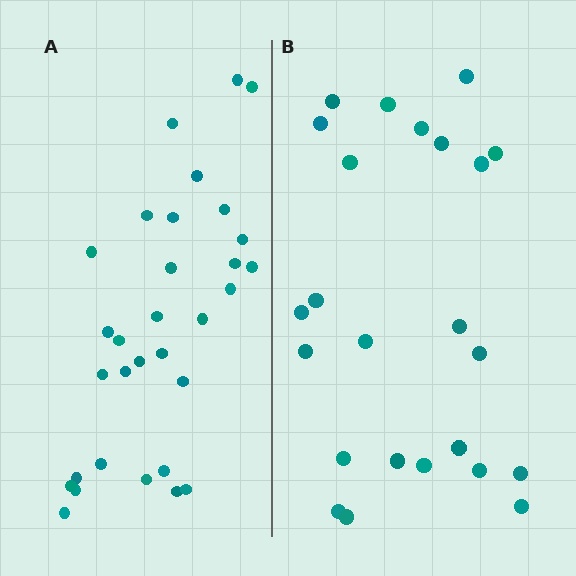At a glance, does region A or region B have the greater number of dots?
Region A (the left region) has more dots.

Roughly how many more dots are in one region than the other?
Region A has roughly 8 or so more dots than region B.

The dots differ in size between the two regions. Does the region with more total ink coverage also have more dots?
No. Region B has more total ink coverage because its dots are larger, but region A actually contains more individual dots. Total area can be misleading — the number of items is what matters here.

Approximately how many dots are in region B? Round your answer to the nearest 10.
About 20 dots. (The exact count is 24, which rounds to 20.)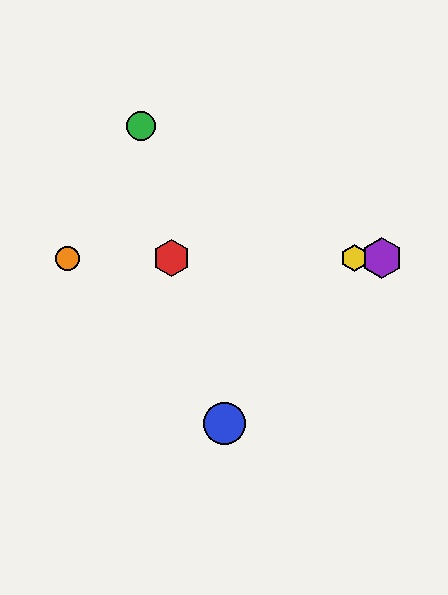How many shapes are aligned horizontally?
4 shapes (the red hexagon, the yellow hexagon, the purple hexagon, the orange circle) are aligned horizontally.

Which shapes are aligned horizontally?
The red hexagon, the yellow hexagon, the purple hexagon, the orange circle are aligned horizontally.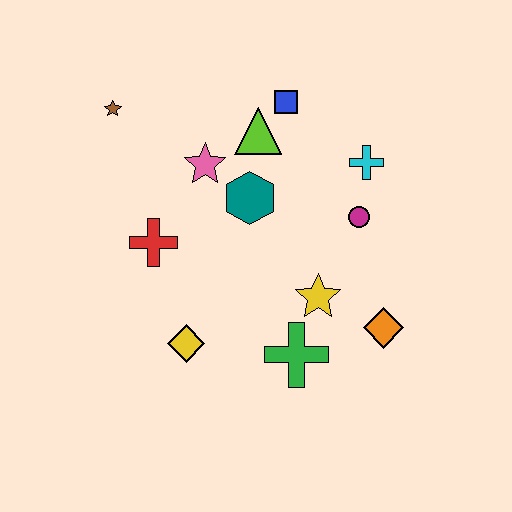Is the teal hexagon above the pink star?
No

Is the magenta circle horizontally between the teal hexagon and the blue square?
No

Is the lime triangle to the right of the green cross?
No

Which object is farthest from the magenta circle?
The brown star is farthest from the magenta circle.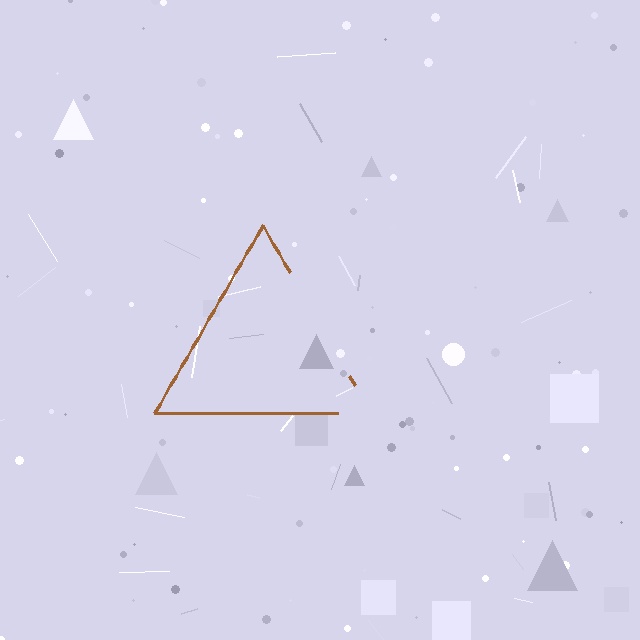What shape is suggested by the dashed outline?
The dashed outline suggests a triangle.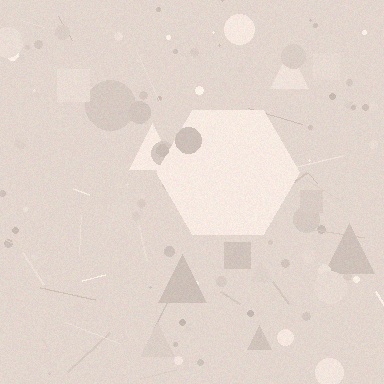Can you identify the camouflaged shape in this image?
The camouflaged shape is a hexagon.